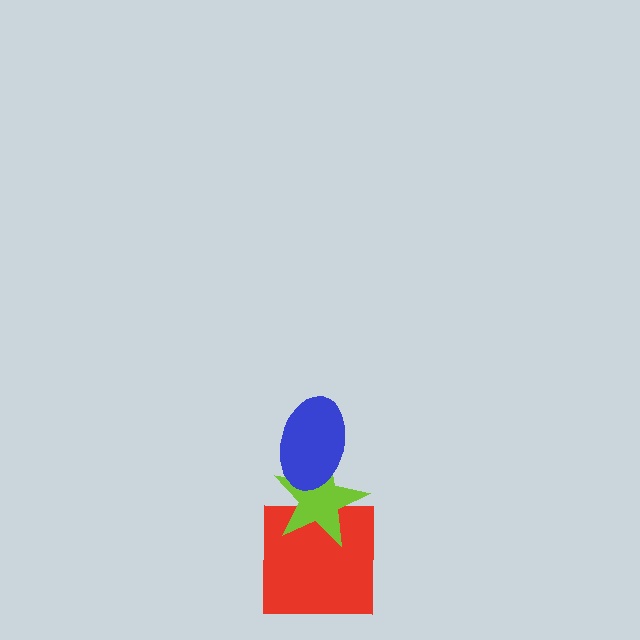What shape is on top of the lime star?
The blue ellipse is on top of the lime star.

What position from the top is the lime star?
The lime star is 2nd from the top.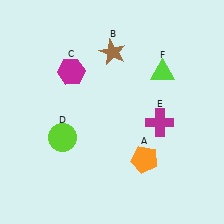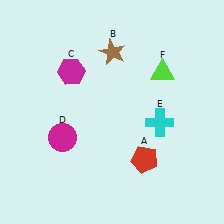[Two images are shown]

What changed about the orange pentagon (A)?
In Image 1, A is orange. In Image 2, it changed to red.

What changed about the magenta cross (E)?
In Image 1, E is magenta. In Image 2, it changed to cyan.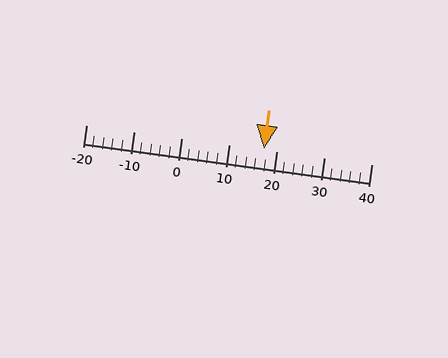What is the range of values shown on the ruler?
The ruler shows values from -20 to 40.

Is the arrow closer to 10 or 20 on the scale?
The arrow is closer to 20.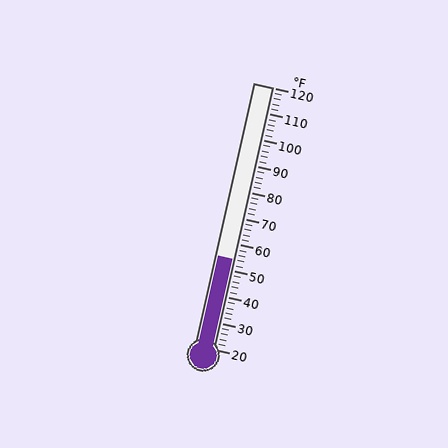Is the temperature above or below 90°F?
The temperature is below 90°F.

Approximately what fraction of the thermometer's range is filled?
The thermometer is filled to approximately 35% of its range.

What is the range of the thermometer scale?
The thermometer scale ranges from 20°F to 120°F.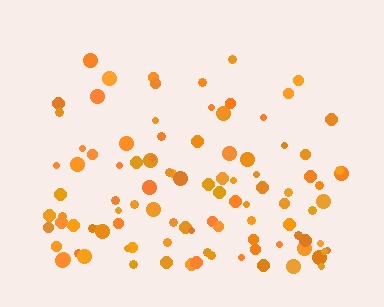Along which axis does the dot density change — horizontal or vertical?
Vertical.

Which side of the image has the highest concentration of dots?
The bottom.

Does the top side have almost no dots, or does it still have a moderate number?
Still a moderate number, just noticeably fewer than the bottom.